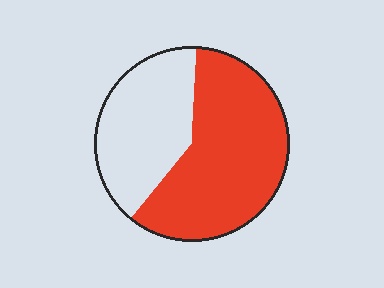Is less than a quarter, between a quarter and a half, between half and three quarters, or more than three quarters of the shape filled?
Between half and three quarters.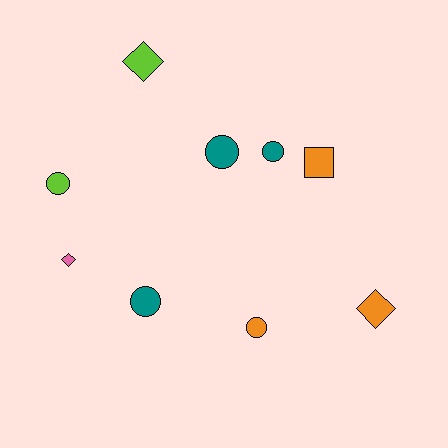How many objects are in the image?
There are 9 objects.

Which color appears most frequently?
Teal, with 3 objects.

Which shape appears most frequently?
Circle, with 5 objects.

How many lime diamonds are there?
There is 1 lime diamond.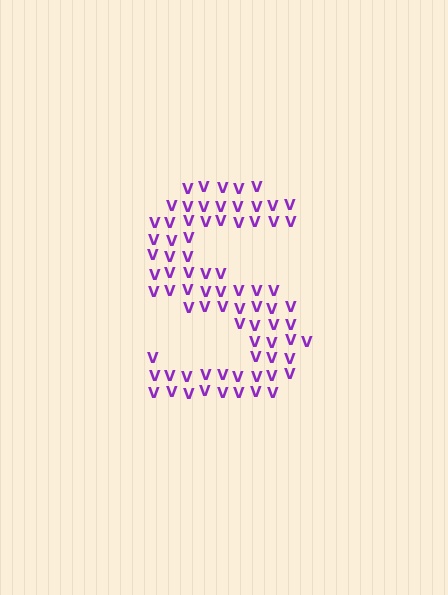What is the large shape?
The large shape is the letter S.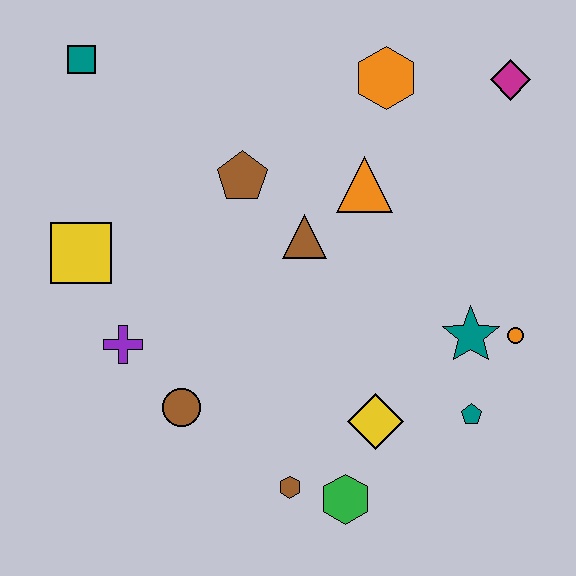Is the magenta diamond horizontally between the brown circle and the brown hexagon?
No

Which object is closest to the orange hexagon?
The orange triangle is closest to the orange hexagon.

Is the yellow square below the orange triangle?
Yes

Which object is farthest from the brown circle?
The magenta diamond is farthest from the brown circle.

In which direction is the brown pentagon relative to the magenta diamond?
The brown pentagon is to the left of the magenta diamond.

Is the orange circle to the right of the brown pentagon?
Yes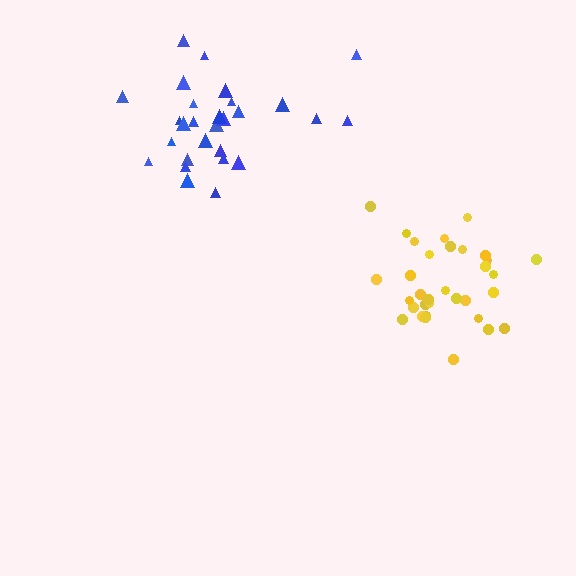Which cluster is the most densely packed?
Yellow.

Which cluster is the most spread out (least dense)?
Blue.